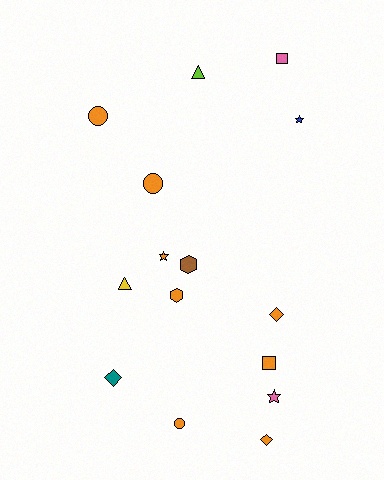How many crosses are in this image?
There are no crosses.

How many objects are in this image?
There are 15 objects.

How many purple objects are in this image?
There are no purple objects.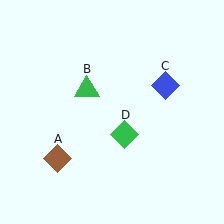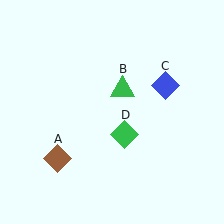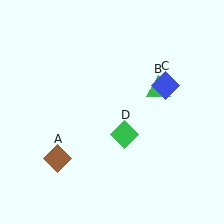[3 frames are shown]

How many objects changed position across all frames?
1 object changed position: green triangle (object B).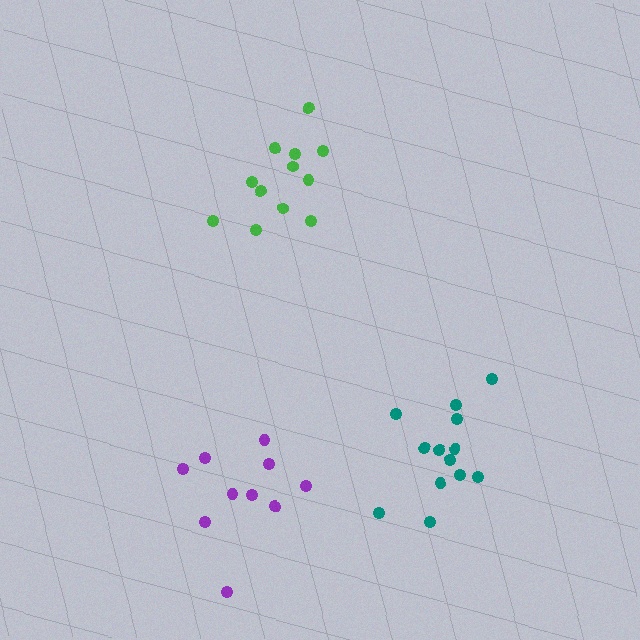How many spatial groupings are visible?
There are 3 spatial groupings.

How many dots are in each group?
Group 1: 12 dots, Group 2: 13 dots, Group 3: 10 dots (35 total).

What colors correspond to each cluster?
The clusters are colored: green, teal, purple.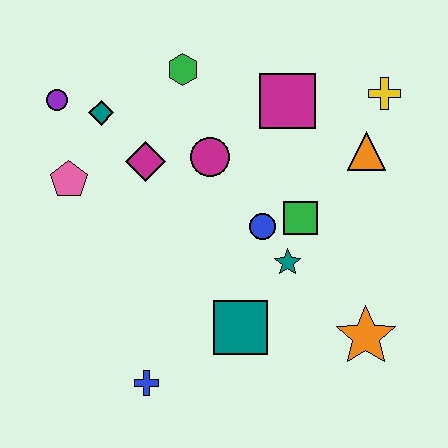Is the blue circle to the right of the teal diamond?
Yes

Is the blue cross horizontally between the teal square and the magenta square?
No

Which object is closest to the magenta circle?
The magenta diamond is closest to the magenta circle.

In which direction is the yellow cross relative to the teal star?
The yellow cross is above the teal star.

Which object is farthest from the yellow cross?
The blue cross is farthest from the yellow cross.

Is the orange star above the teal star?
No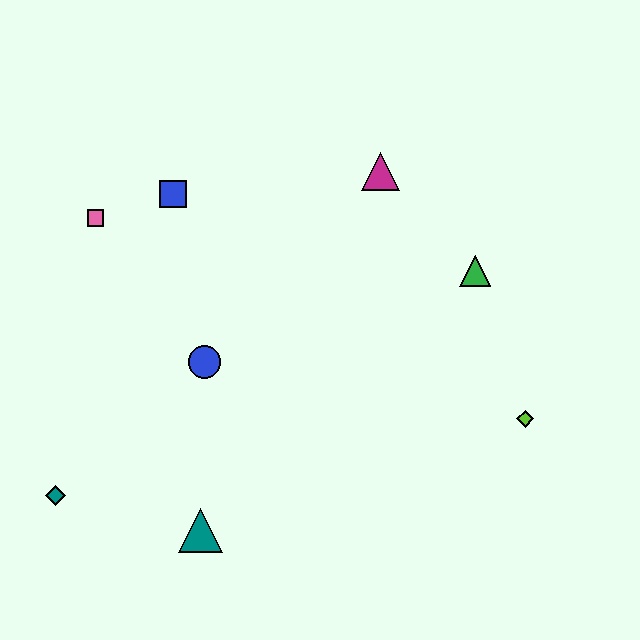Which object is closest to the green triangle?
The magenta triangle is closest to the green triangle.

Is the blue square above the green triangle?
Yes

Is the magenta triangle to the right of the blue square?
Yes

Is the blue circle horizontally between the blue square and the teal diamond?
No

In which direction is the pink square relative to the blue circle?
The pink square is above the blue circle.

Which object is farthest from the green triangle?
The teal diamond is farthest from the green triangle.